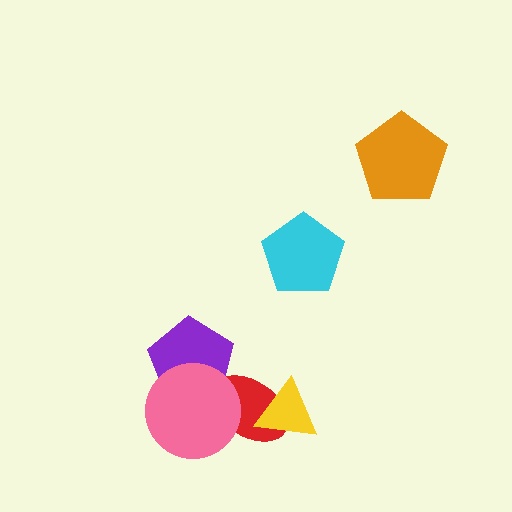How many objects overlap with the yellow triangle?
1 object overlaps with the yellow triangle.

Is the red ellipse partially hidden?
Yes, it is partially covered by another shape.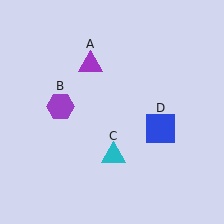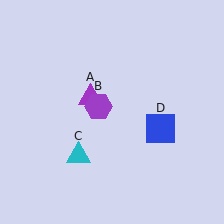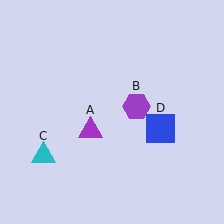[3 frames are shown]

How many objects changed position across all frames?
3 objects changed position: purple triangle (object A), purple hexagon (object B), cyan triangle (object C).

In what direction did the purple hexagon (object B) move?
The purple hexagon (object B) moved right.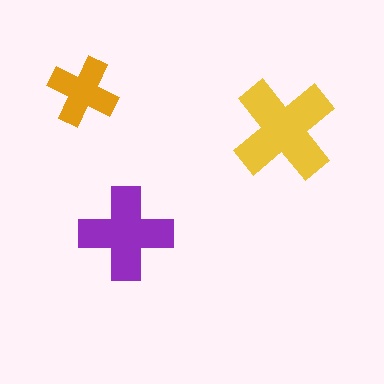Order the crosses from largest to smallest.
the yellow one, the purple one, the orange one.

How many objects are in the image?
There are 3 objects in the image.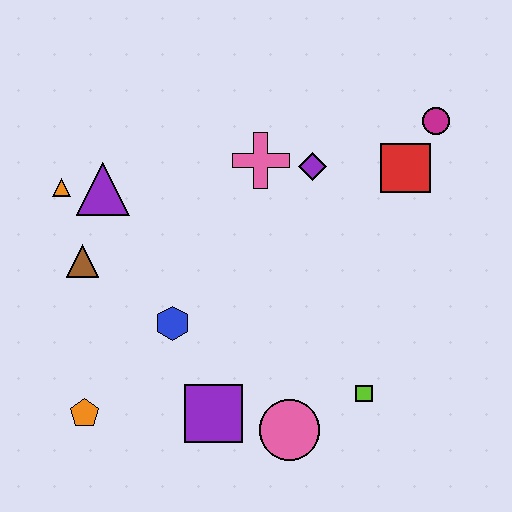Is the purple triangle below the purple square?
No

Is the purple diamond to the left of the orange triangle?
No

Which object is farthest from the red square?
The orange pentagon is farthest from the red square.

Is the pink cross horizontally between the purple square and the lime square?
Yes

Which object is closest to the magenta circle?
The red square is closest to the magenta circle.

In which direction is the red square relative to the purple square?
The red square is above the purple square.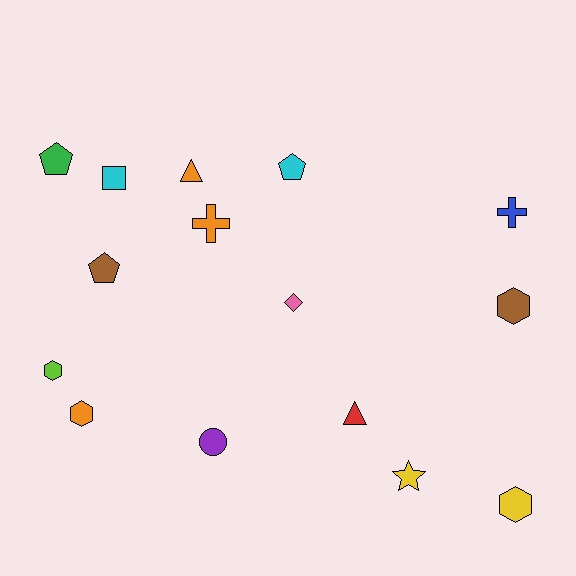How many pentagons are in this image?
There are 3 pentagons.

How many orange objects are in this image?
There are 3 orange objects.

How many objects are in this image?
There are 15 objects.